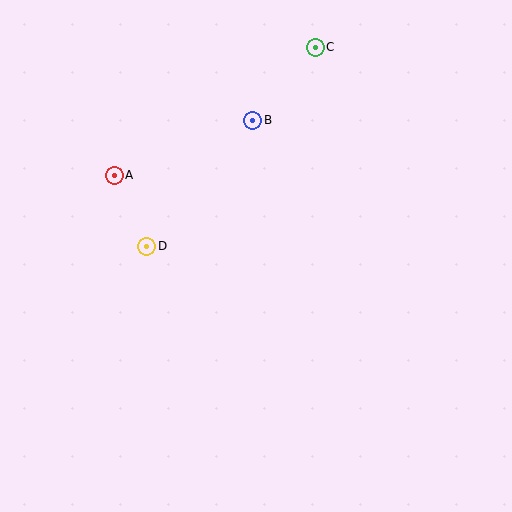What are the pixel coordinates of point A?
Point A is at (114, 175).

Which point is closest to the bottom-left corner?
Point D is closest to the bottom-left corner.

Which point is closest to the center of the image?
Point D at (147, 246) is closest to the center.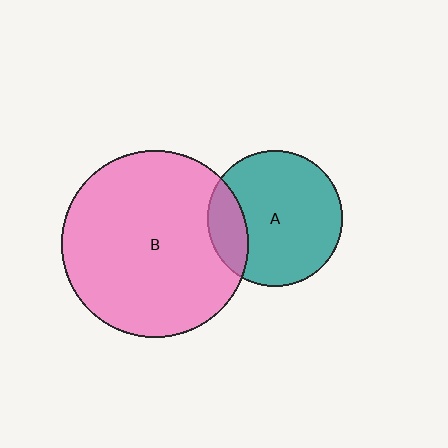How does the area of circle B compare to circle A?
Approximately 1.9 times.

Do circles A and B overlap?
Yes.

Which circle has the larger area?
Circle B (pink).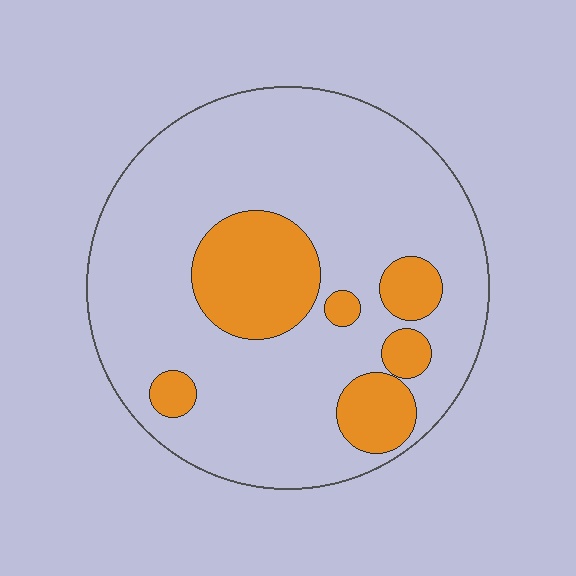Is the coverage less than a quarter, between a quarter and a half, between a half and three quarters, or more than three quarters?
Less than a quarter.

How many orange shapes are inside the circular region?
6.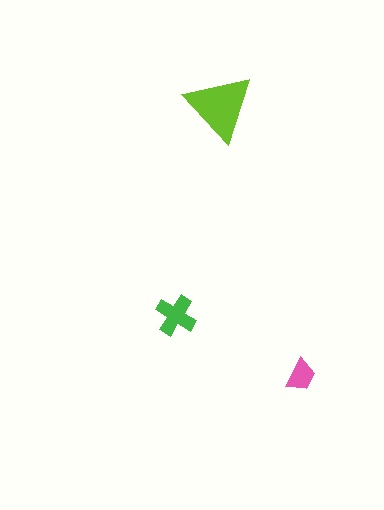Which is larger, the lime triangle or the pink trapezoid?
The lime triangle.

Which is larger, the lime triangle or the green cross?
The lime triangle.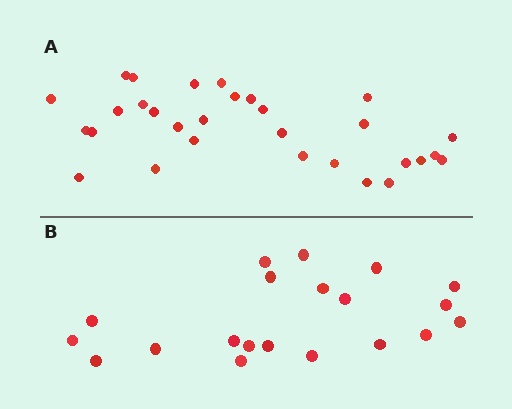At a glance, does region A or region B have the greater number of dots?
Region A (the top region) has more dots.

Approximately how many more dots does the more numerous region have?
Region A has roughly 10 or so more dots than region B.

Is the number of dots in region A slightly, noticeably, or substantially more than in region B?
Region A has substantially more. The ratio is roughly 1.5 to 1.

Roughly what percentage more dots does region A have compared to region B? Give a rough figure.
About 50% more.